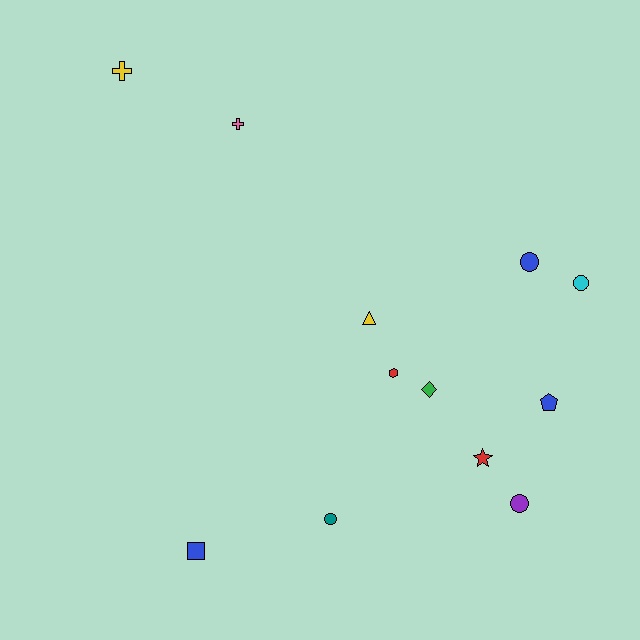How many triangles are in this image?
There is 1 triangle.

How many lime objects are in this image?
There are no lime objects.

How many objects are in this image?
There are 12 objects.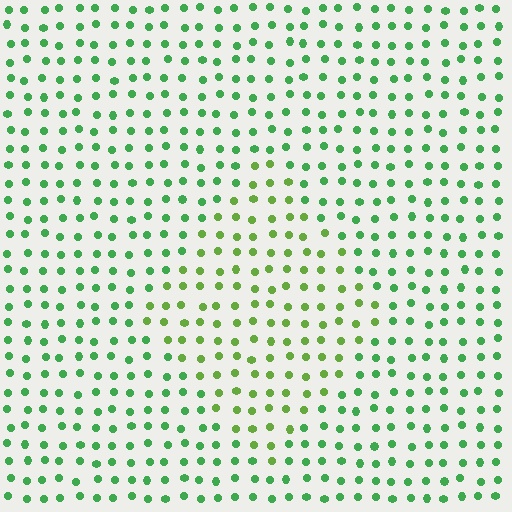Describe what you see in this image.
The image is filled with small green elements in a uniform arrangement. A diamond-shaped region is visible where the elements are tinted to a slightly different hue, forming a subtle color boundary.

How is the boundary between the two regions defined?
The boundary is defined purely by a slight shift in hue (about 32 degrees). Spacing, size, and orientation are identical on both sides.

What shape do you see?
I see a diamond.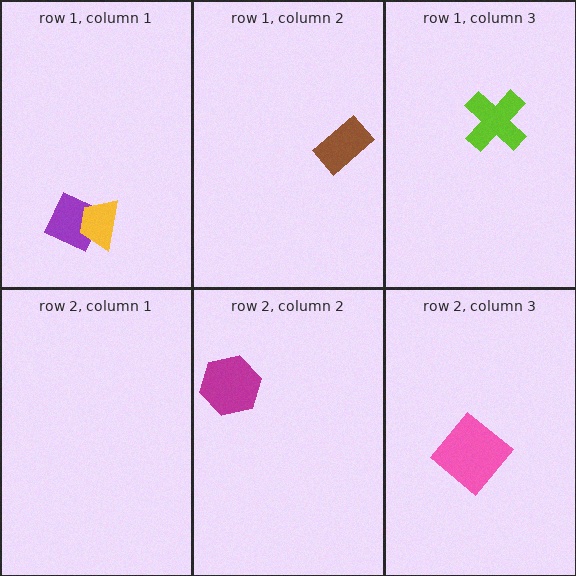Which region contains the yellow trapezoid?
The row 1, column 1 region.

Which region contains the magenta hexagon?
The row 2, column 2 region.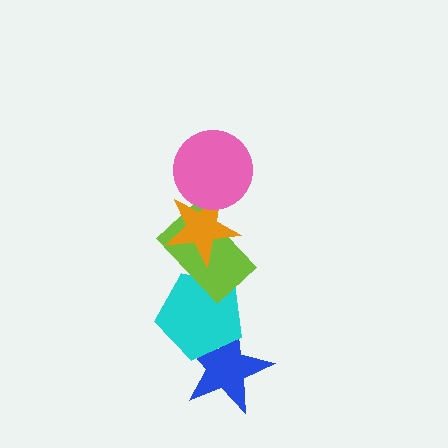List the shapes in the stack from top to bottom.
From top to bottom: the pink circle, the orange star, the lime rectangle, the cyan pentagon, the blue star.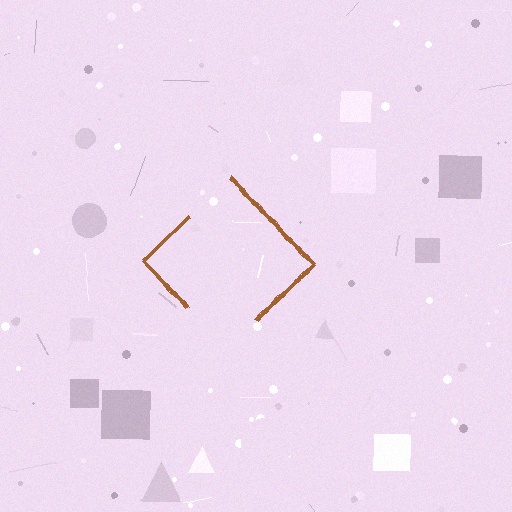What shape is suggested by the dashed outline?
The dashed outline suggests a diamond.